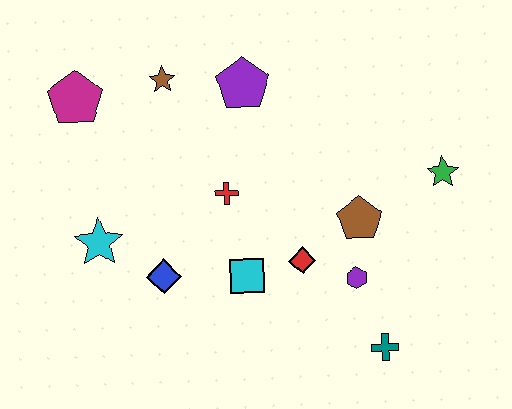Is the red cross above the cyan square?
Yes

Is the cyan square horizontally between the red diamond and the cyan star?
Yes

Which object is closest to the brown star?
The purple pentagon is closest to the brown star.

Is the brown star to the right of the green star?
No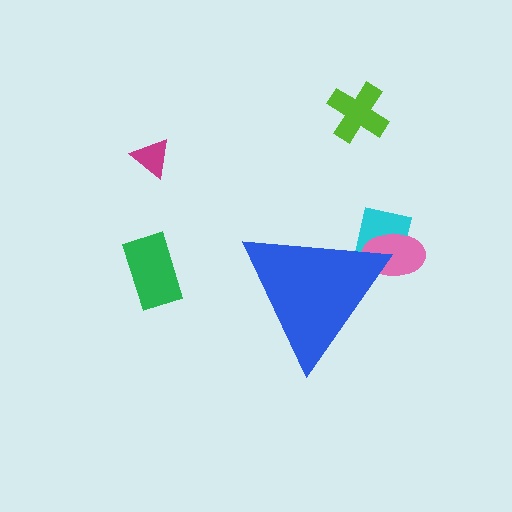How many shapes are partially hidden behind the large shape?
2 shapes are partially hidden.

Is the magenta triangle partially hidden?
No, the magenta triangle is fully visible.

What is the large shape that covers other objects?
A blue triangle.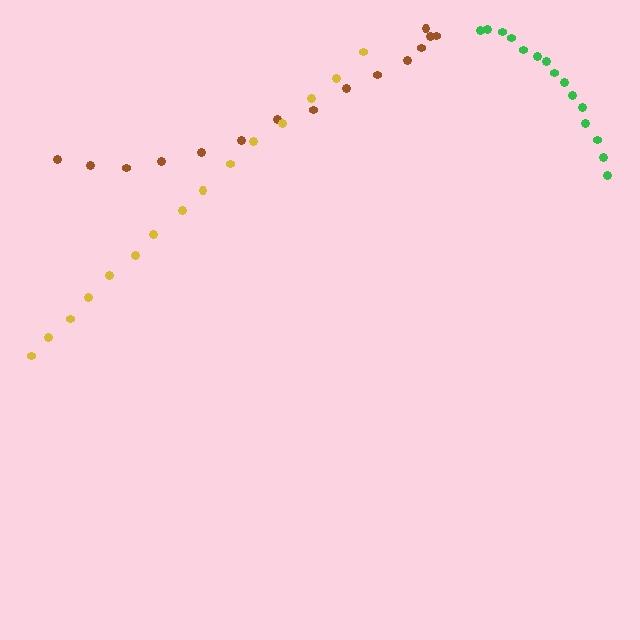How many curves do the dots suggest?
There are 3 distinct paths.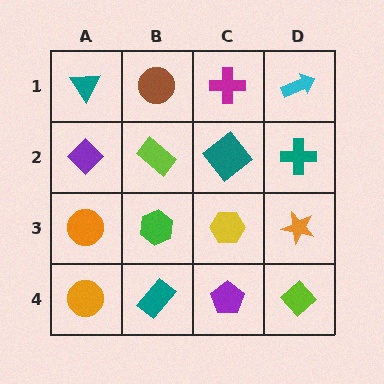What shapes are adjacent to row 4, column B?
A green hexagon (row 3, column B), an orange circle (row 4, column A), a purple pentagon (row 4, column C).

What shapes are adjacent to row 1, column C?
A teal diamond (row 2, column C), a brown circle (row 1, column B), a cyan arrow (row 1, column D).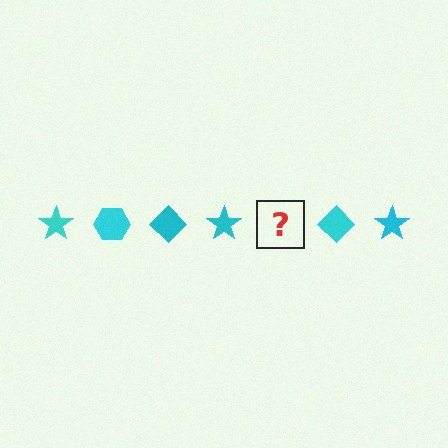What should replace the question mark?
The question mark should be replaced with a cyan hexagon.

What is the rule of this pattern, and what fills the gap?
The rule is that the pattern cycles through star, hexagon, diamond shapes in cyan. The gap should be filled with a cyan hexagon.